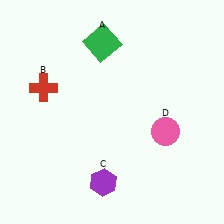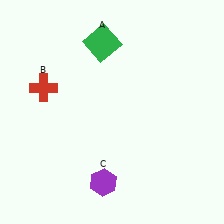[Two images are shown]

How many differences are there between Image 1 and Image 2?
There is 1 difference between the two images.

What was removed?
The pink circle (D) was removed in Image 2.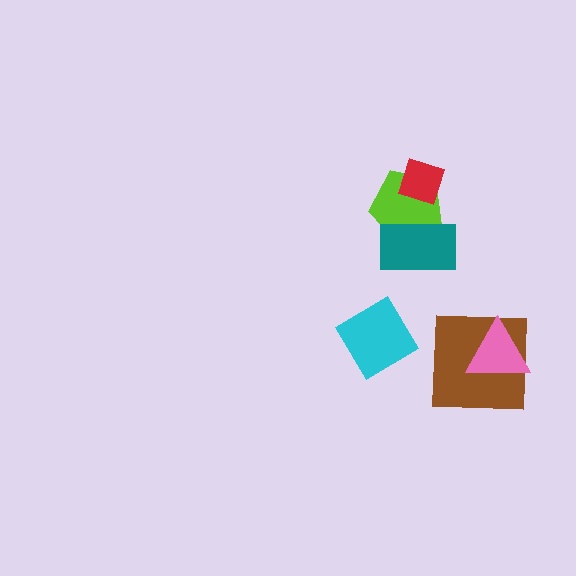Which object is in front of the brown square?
The pink triangle is in front of the brown square.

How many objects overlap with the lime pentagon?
2 objects overlap with the lime pentagon.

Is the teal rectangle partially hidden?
No, no other shape covers it.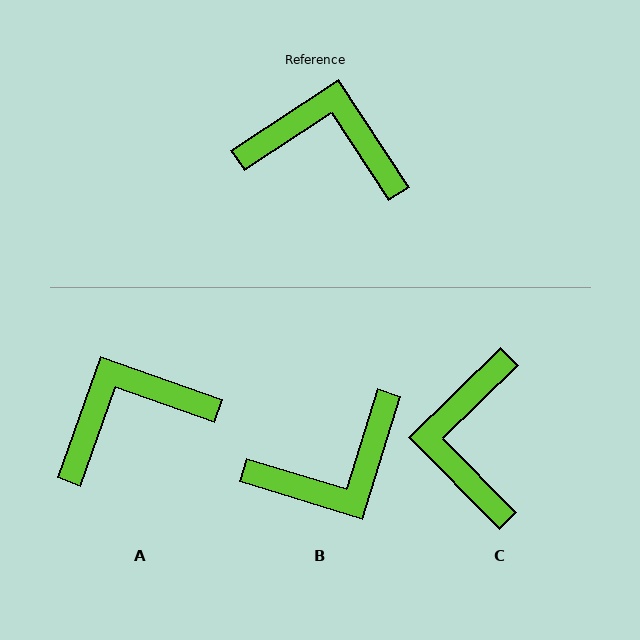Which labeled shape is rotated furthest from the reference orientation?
B, about 140 degrees away.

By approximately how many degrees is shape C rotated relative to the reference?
Approximately 101 degrees counter-clockwise.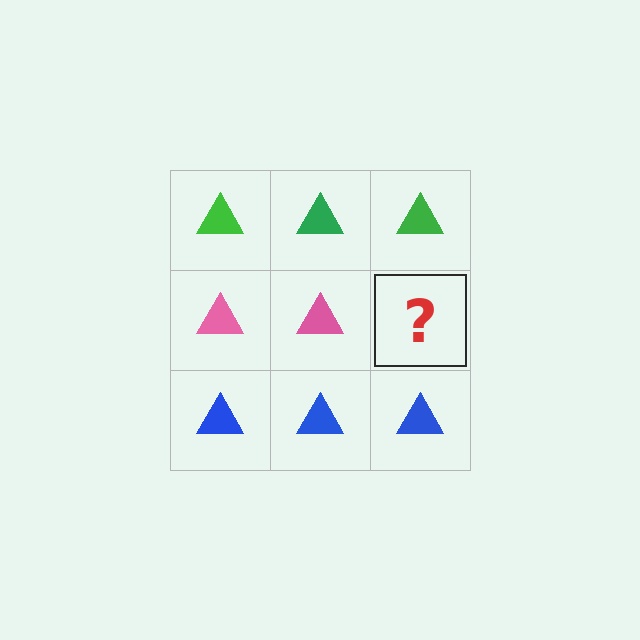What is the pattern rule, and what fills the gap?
The rule is that each row has a consistent color. The gap should be filled with a pink triangle.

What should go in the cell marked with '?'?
The missing cell should contain a pink triangle.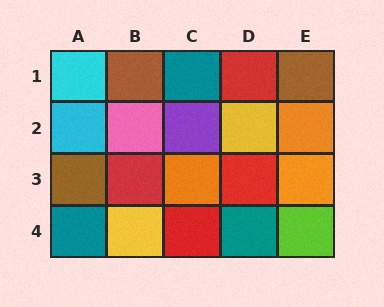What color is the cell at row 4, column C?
Red.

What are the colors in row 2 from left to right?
Cyan, pink, purple, yellow, orange.